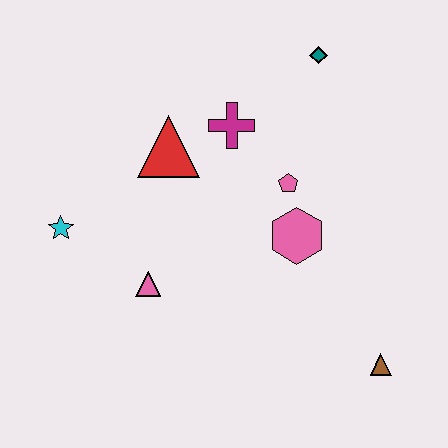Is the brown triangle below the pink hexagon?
Yes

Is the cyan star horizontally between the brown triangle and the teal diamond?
No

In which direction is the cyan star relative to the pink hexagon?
The cyan star is to the left of the pink hexagon.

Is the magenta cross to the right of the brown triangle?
No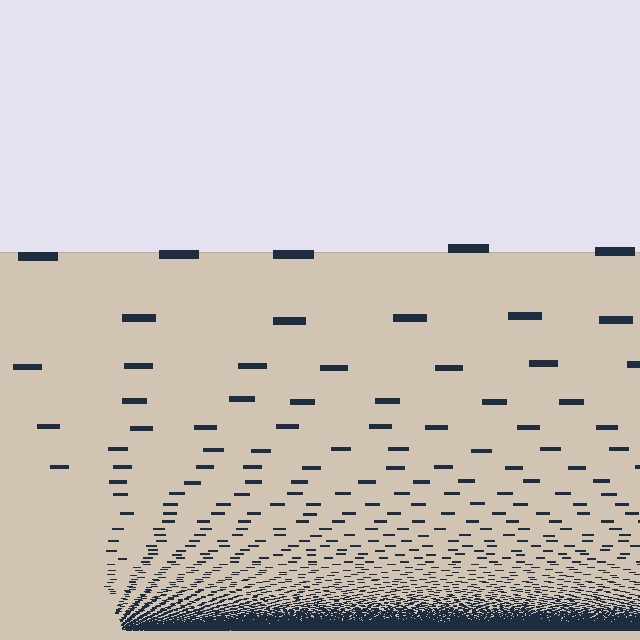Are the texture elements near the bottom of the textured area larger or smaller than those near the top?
Smaller. The gradient is inverted — elements near the bottom are smaller and denser.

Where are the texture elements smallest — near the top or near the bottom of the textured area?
Near the bottom.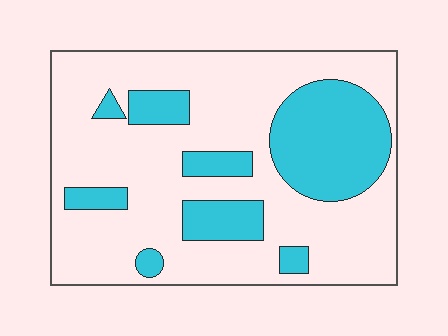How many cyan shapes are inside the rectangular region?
8.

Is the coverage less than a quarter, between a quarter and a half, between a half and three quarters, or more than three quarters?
Between a quarter and a half.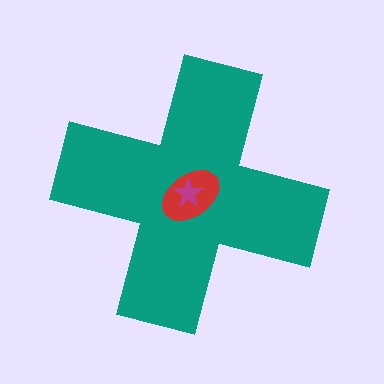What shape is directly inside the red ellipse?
The magenta star.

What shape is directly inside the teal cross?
The red ellipse.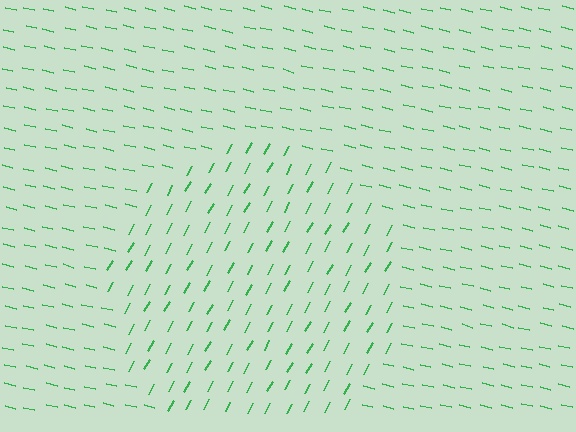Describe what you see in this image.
The image is filled with small green line segments. A circle region in the image has lines oriented differently from the surrounding lines, creating a visible texture boundary.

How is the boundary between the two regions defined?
The boundary is defined purely by a change in line orientation (approximately 75 degrees difference). All lines are the same color and thickness.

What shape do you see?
I see a circle.